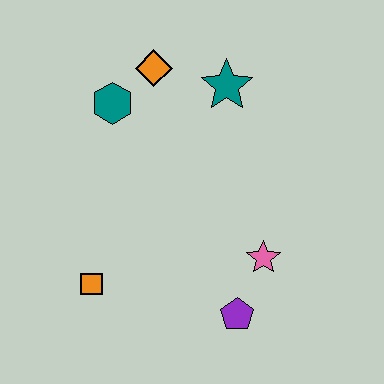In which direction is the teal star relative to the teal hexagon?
The teal star is to the right of the teal hexagon.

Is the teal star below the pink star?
No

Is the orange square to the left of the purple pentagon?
Yes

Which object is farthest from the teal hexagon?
The purple pentagon is farthest from the teal hexagon.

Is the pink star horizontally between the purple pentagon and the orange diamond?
No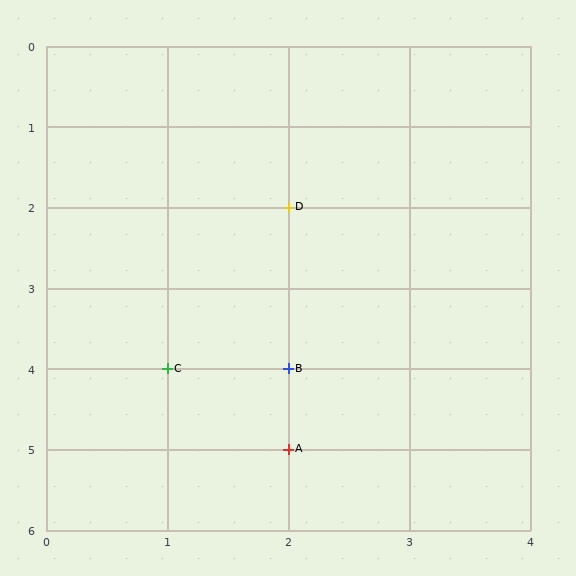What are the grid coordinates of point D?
Point D is at grid coordinates (2, 2).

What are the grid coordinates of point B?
Point B is at grid coordinates (2, 4).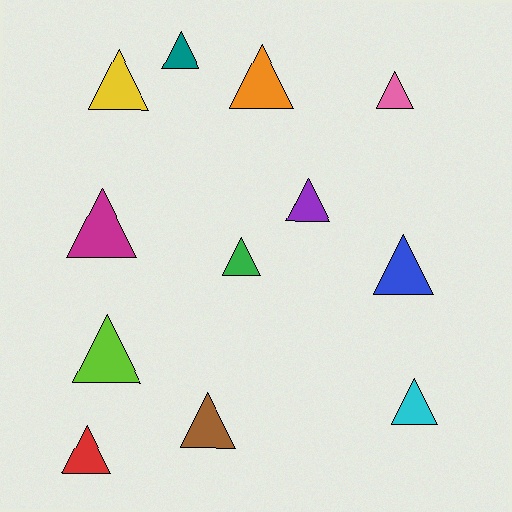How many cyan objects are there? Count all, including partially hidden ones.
There is 1 cyan object.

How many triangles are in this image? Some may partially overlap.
There are 12 triangles.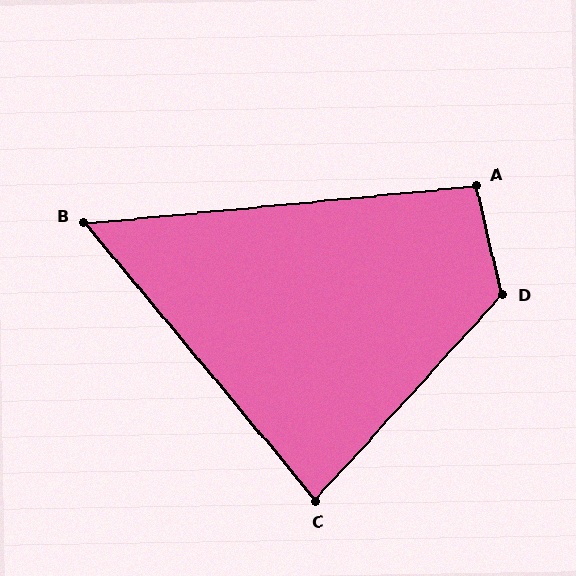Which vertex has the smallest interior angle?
B, at approximately 56 degrees.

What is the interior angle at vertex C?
Approximately 82 degrees (acute).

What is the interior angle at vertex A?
Approximately 98 degrees (obtuse).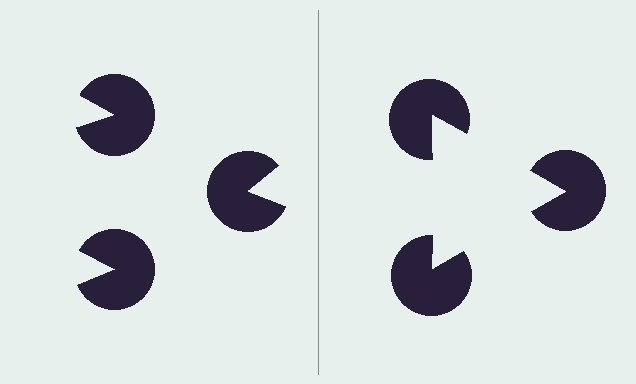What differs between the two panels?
The pac-man discs are positioned identically on both sides; only the wedge orientations differ. On the right they align to a triangle; on the left they are misaligned.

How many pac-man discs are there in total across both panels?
6 — 3 on each side.